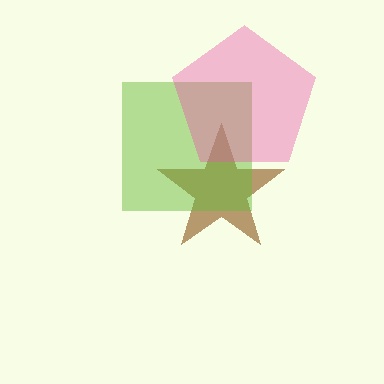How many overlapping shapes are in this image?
There are 3 overlapping shapes in the image.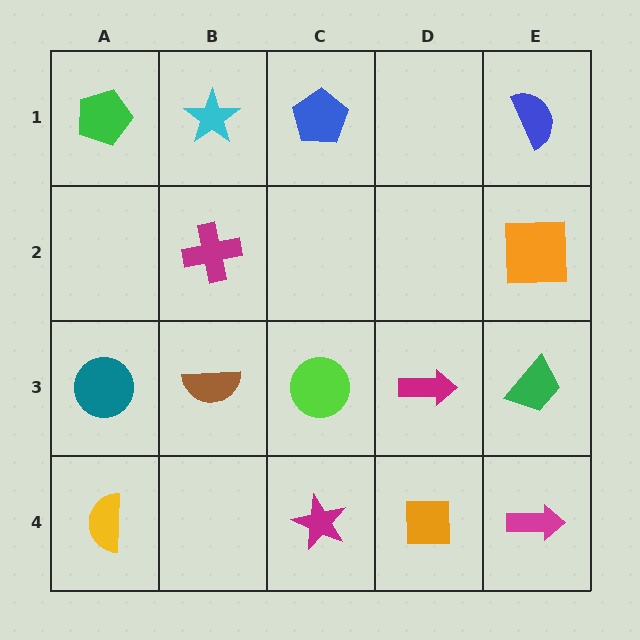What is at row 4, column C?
A magenta star.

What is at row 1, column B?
A cyan star.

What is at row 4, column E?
A magenta arrow.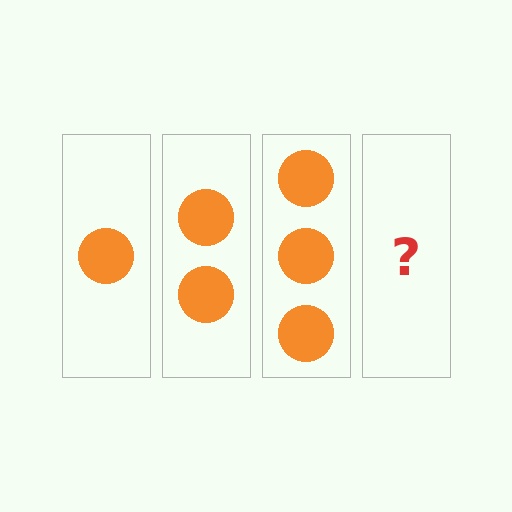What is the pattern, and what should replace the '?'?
The pattern is that each step adds one more circle. The '?' should be 4 circles.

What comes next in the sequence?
The next element should be 4 circles.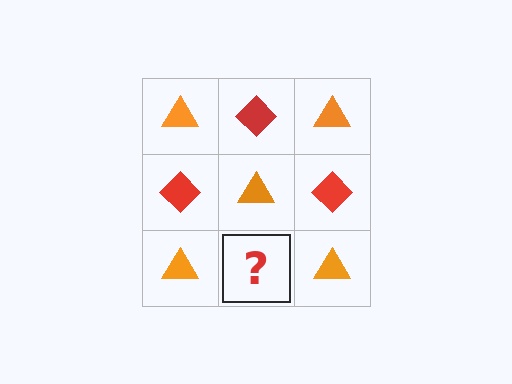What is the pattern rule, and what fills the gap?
The rule is that it alternates orange triangle and red diamond in a checkerboard pattern. The gap should be filled with a red diamond.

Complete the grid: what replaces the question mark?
The question mark should be replaced with a red diamond.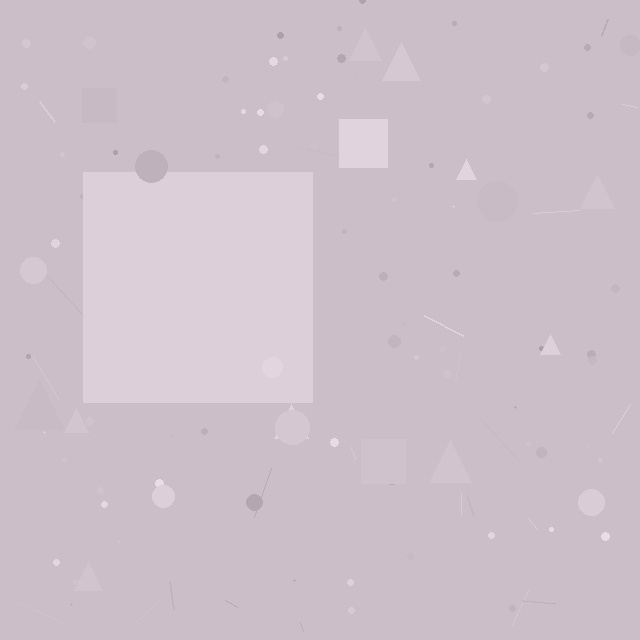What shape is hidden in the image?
A square is hidden in the image.